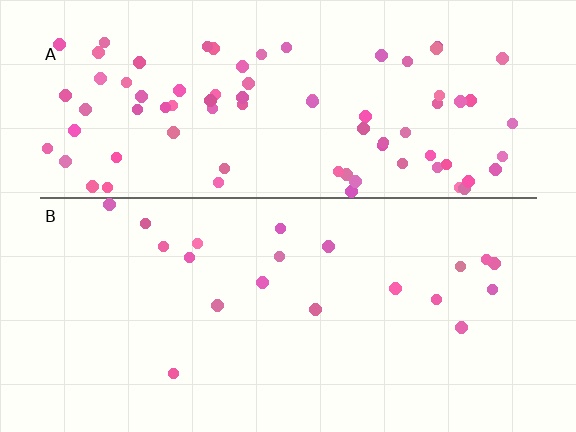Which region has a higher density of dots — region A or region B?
A (the top).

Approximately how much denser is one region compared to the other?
Approximately 4.1× — region A over region B.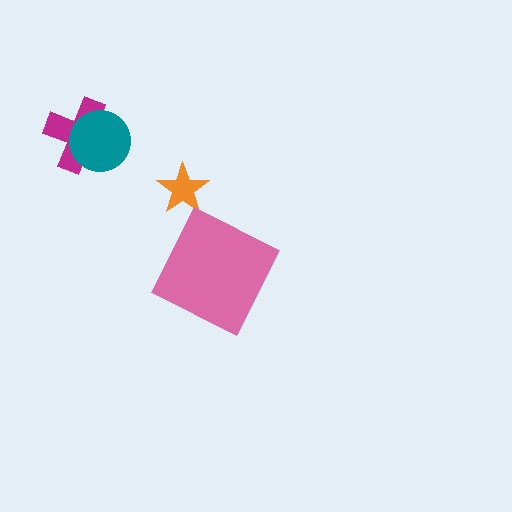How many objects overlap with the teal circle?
1 object overlaps with the teal circle.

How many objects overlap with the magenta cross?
1 object overlaps with the magenta cross.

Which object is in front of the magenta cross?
The teal circle is in front of the magenta cross.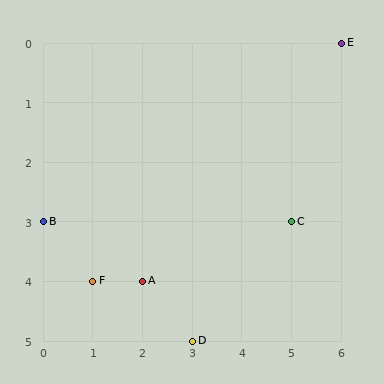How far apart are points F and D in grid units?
Points F and D are 2 columns and 1 row apart (about 2.2 grid units diagonally).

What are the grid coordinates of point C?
Point C is at grid coordinates (5, 3).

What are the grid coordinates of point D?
Point D is at grid coordinates (3, 5).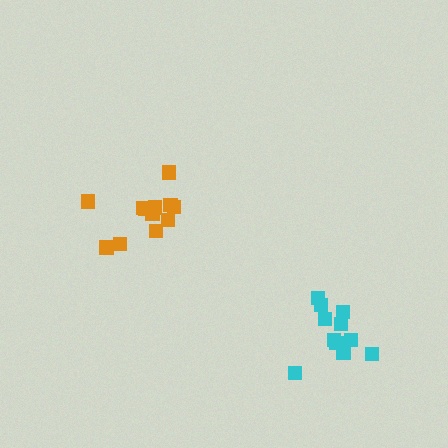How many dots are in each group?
Group 1: 11 dots, Group 2: 12 dots (23 total).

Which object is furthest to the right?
The cyan cluster is rightmost.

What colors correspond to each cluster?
The clusters are colored: cyan, orange.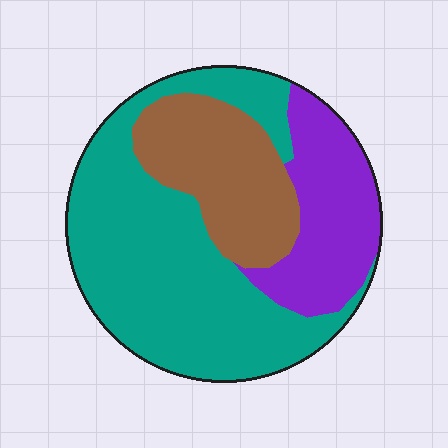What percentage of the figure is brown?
Brown covers around 25% of the figure.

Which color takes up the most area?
Teal, at roughly 55%.